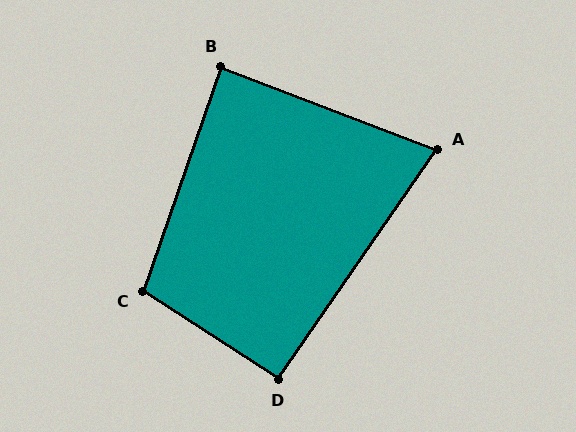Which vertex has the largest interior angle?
C, at approximately 104 degrees.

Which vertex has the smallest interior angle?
A, at approximately 76 degrees.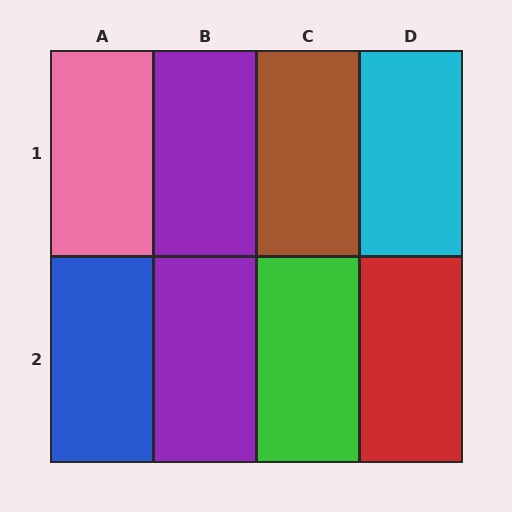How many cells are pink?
1 cell is pink.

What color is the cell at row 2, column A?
Blue.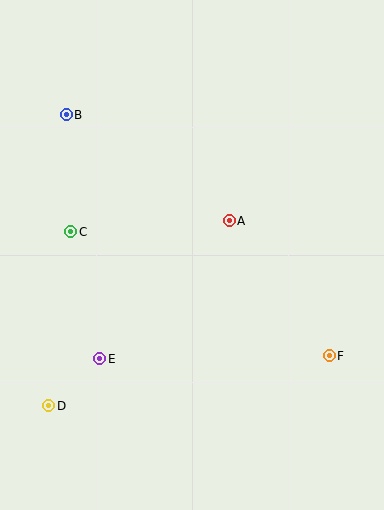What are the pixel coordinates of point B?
Point B is at (66, 115).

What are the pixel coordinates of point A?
Point A is at (229, 221).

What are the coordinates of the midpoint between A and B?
The midpoint between A and B is at (148, 168).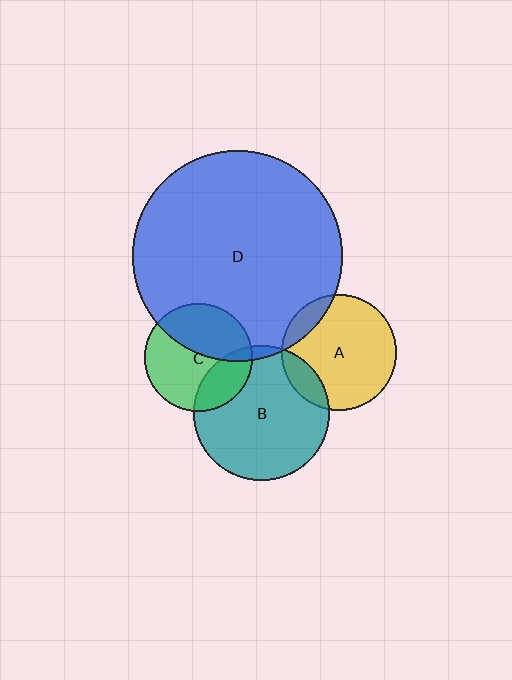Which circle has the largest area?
Circle D (blue).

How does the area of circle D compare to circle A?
Approximately 3.3 times.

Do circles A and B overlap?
Yes.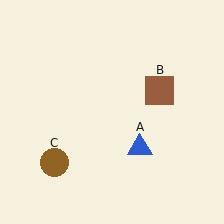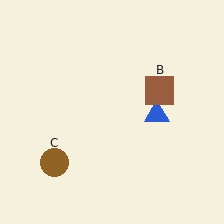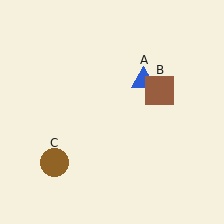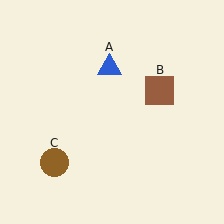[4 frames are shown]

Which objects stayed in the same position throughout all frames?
Brown square (object B) and brown circle (object C) remained stationary.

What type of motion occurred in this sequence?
The blue triangle (object A) rotated counterclockwise around the center of the scene.